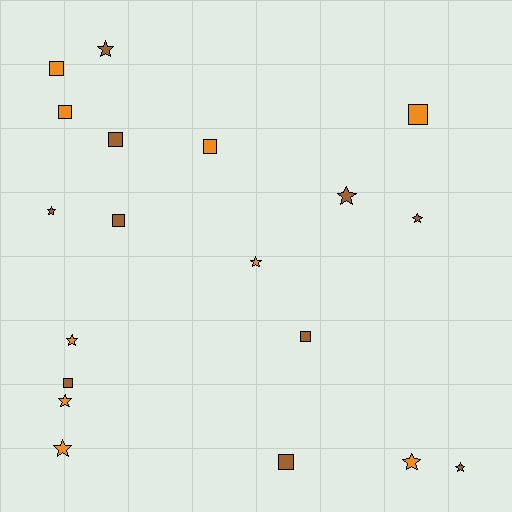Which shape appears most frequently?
Star, with 10 objects.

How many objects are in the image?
There are 19 objects.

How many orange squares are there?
There are 4 orange squares.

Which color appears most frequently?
Brown, with 10 objects.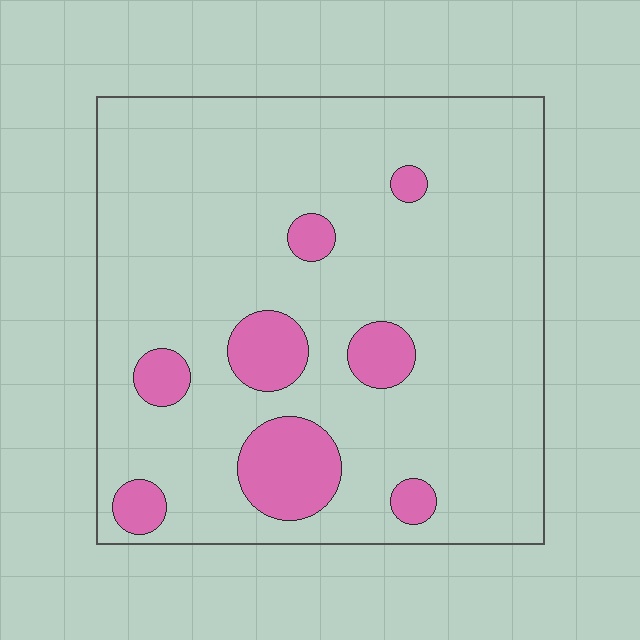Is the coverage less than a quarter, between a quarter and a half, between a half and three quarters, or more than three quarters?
Less than a quarter.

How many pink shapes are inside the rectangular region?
8.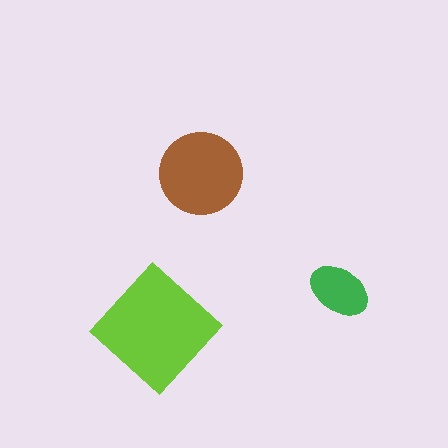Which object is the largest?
The lime diamond.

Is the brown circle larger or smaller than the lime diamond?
Smaller.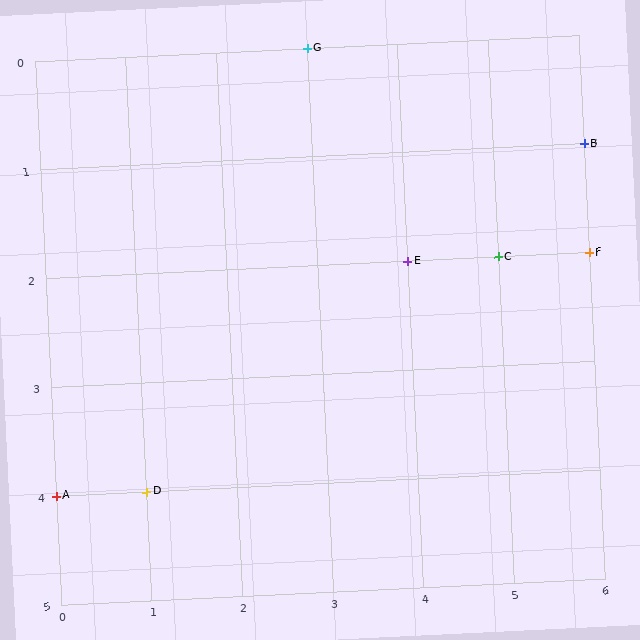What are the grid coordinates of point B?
Point B is at grid coordinates (6, 1).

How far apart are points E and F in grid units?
Points E and F are 2 columns apart.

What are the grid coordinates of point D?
Point D is at grid coordinates (1, 4).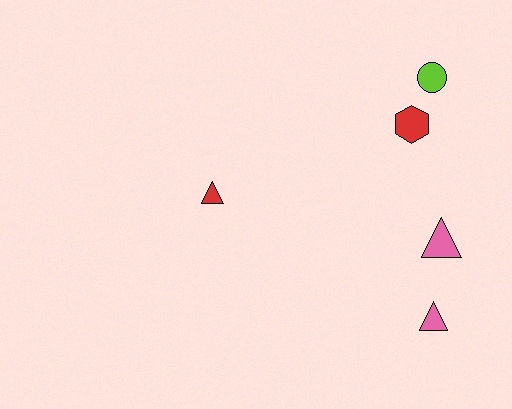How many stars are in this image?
There are no stars.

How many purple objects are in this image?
There are no purple objects.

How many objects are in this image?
There are 5 objects.